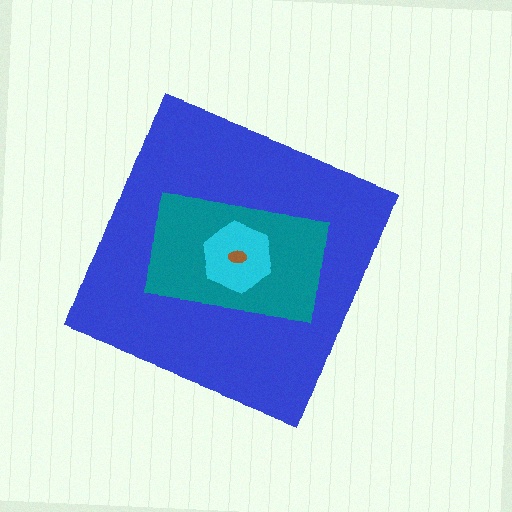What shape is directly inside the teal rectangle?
The cyan hexagon.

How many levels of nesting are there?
4.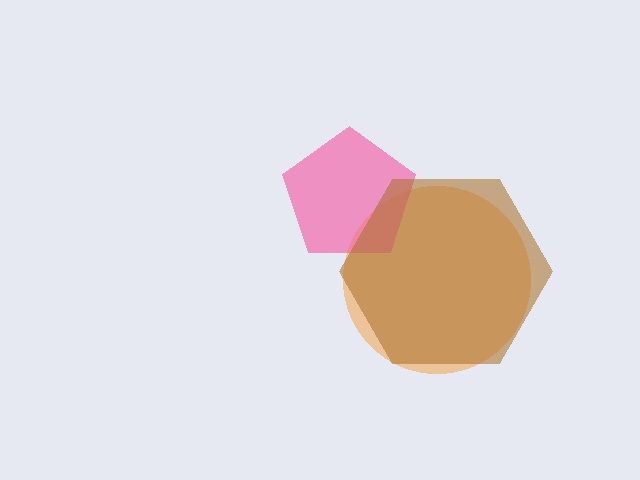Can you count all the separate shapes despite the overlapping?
Yes, there are 3 separate shapes.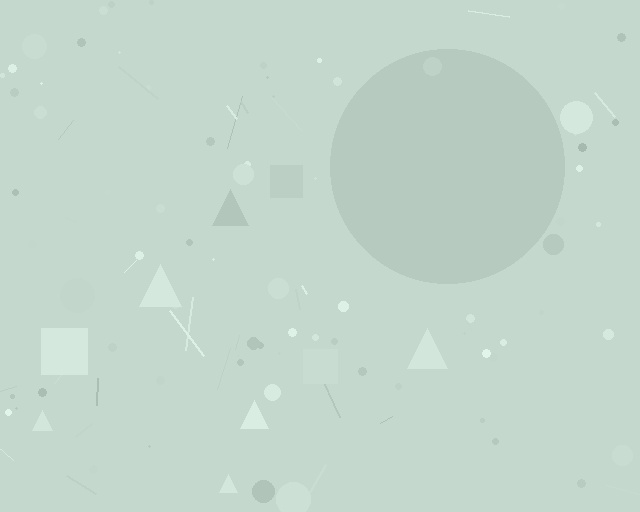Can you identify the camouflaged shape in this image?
The camouflaged shape is a circle.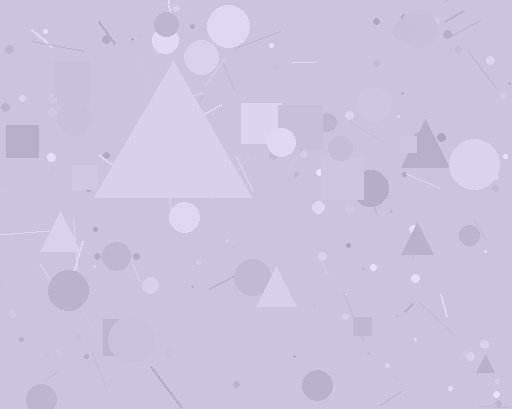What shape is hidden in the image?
A triangle is hidden in the image.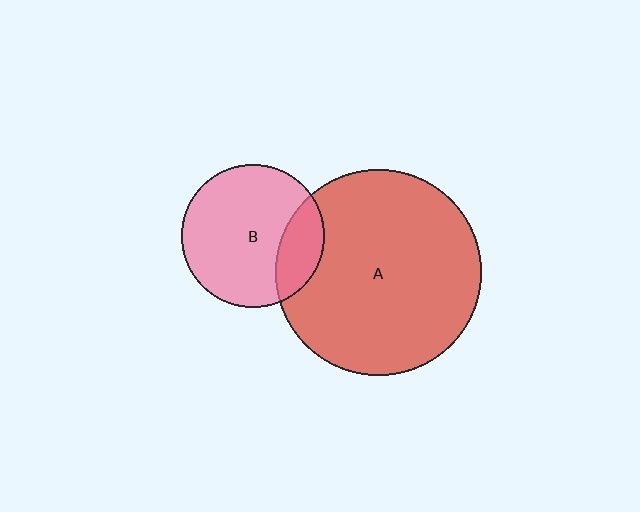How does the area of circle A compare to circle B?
Approximately 2.1 times.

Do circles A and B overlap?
Yes.